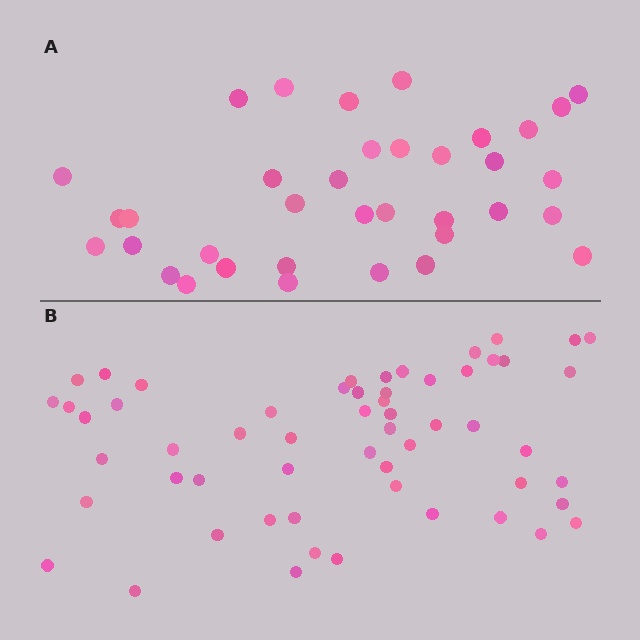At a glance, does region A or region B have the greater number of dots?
Region B (the bottom region) has more dots.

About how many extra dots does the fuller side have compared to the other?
Region B has approximately 20 more dots than region A.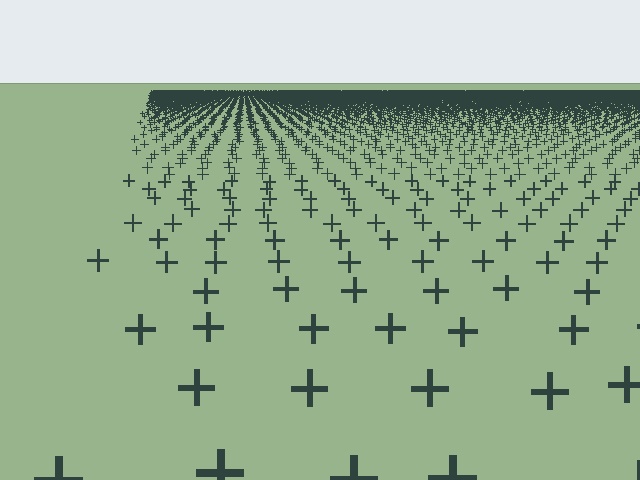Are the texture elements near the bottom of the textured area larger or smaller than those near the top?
Larger. Near the bottom, elements are closer to the viewer and appear at a bigger on-screen size.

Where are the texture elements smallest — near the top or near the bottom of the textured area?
Near the top.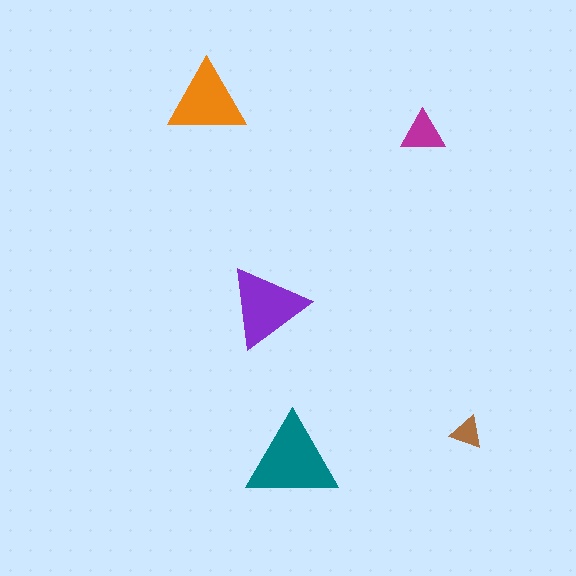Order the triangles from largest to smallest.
the teal one, the purple one, the orange one, the magenta one, the brown one.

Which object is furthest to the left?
The orange triangle is leftmost.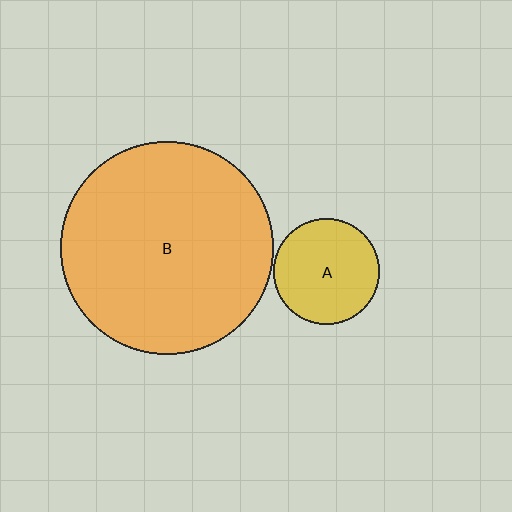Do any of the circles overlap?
No, none of the circles overlap.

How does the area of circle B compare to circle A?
Approximately 4.0 times.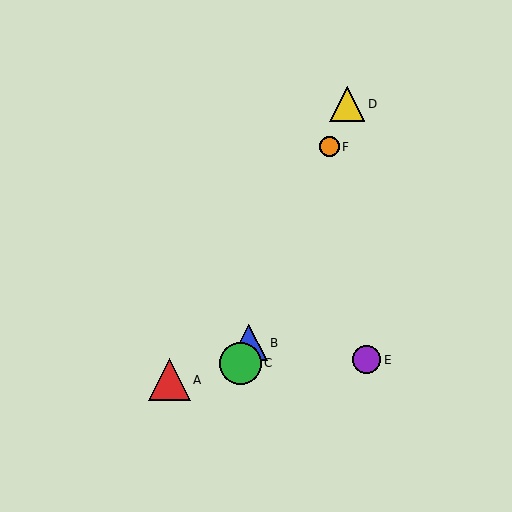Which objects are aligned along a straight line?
Objects B, C, D, F are aligned along a straight line.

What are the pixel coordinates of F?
Object F is at (329, 147).